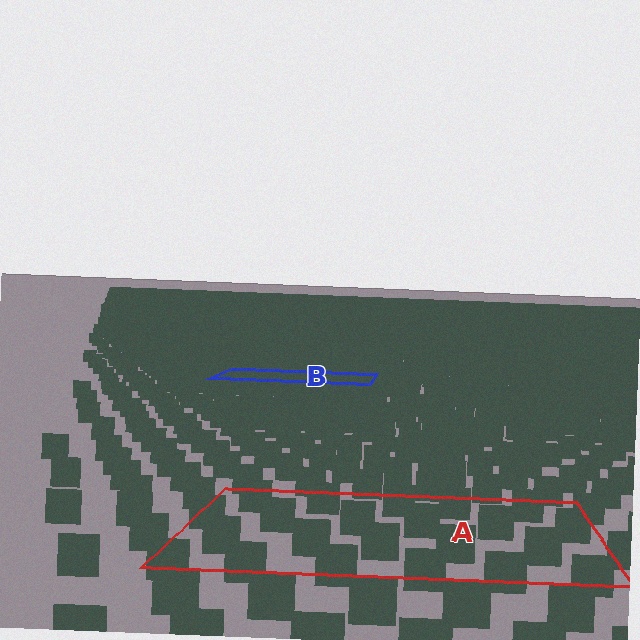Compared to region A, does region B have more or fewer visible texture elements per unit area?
Region B has more texture elements per unit area — they are packed more densely because it is farther away.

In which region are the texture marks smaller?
The texture marks are smaller in region B, because it is farther away.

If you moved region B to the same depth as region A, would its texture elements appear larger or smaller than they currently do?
They would appear larger. At a closer depth, the same texture elements are projected at a bigger on-screen size.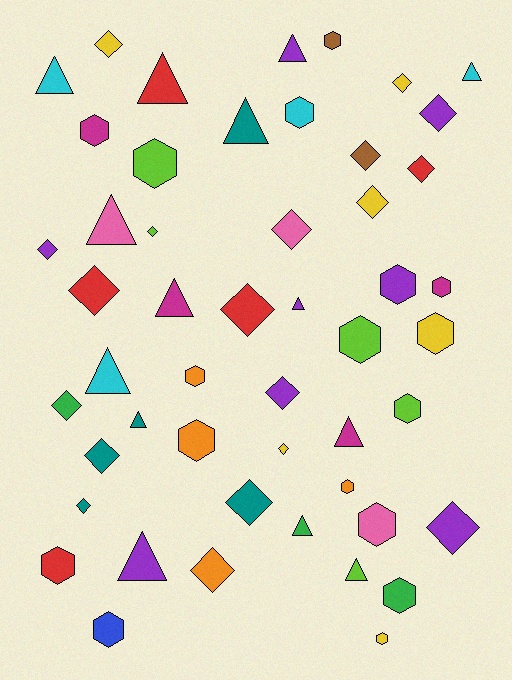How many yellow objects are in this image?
There are 6 yellow objects.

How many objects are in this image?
There are 50 objects.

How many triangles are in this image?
There are 14 triangles.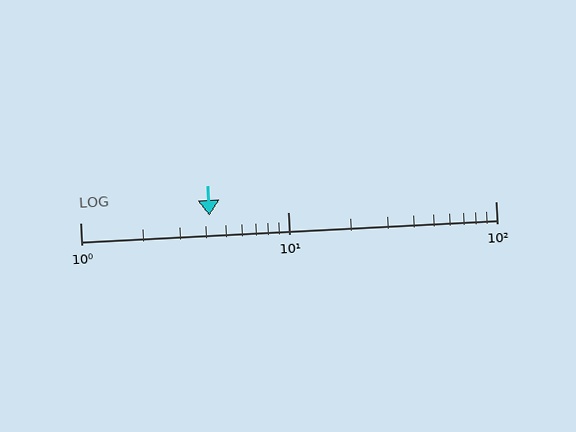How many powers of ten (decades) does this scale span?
The scale spans 2 decades, from 1 to 100.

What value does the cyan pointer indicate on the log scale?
The pointer indicates approximately 4.2.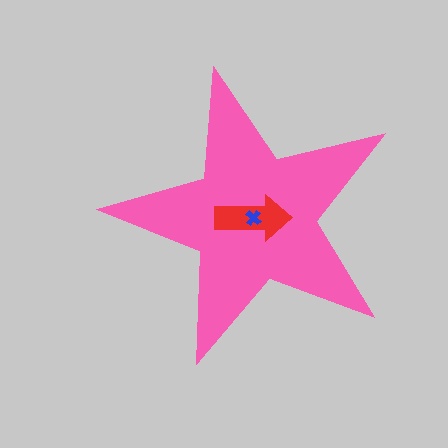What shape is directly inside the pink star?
The red arrow.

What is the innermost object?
The blue cross.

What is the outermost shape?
The pink star.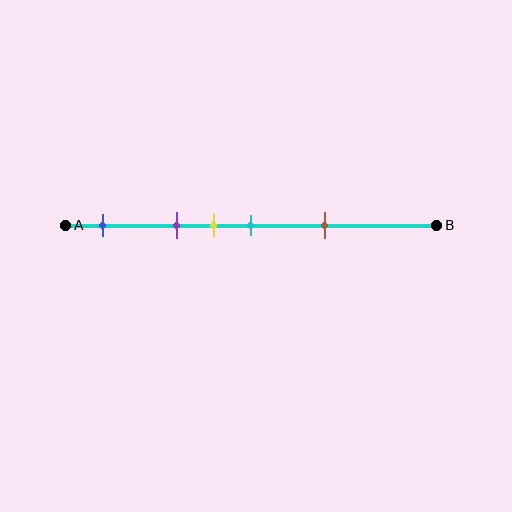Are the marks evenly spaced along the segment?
No, the marks are not evenly spaced.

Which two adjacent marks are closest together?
The yellow and cyan marks are the closest adjacent pair.